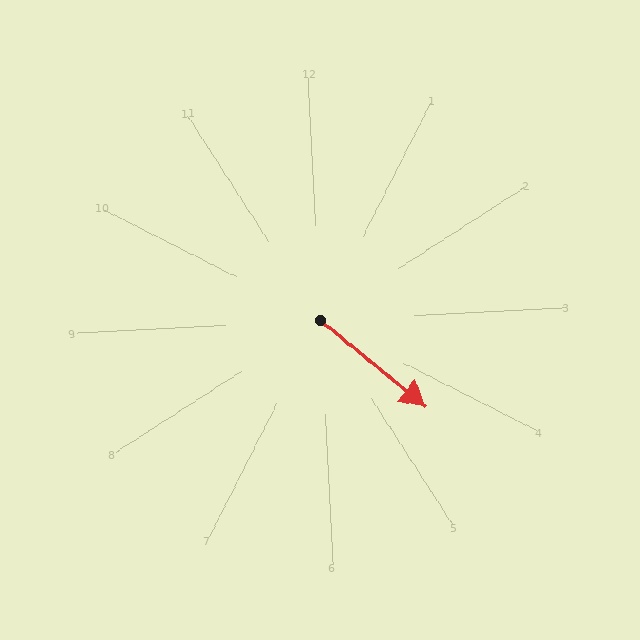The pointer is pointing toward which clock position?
Roughly 4 o'clock.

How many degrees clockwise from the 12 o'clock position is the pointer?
Approximately 132 degrees.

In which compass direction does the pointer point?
Southeast.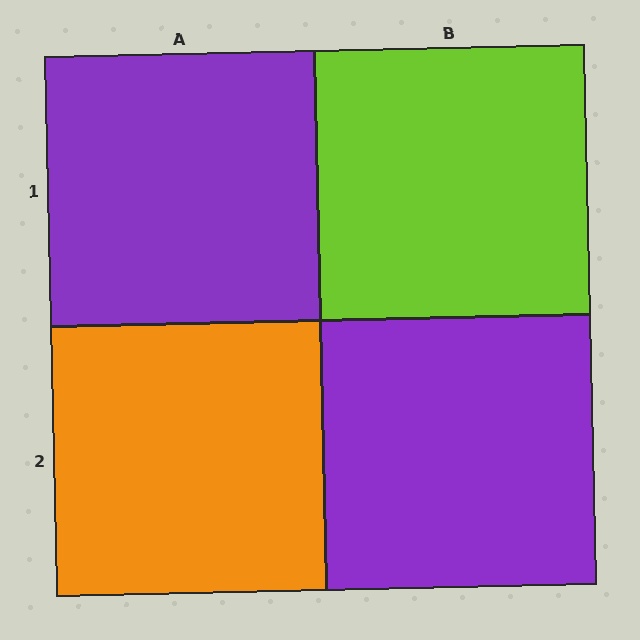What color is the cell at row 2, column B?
Purple.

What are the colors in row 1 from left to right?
Purple, lime.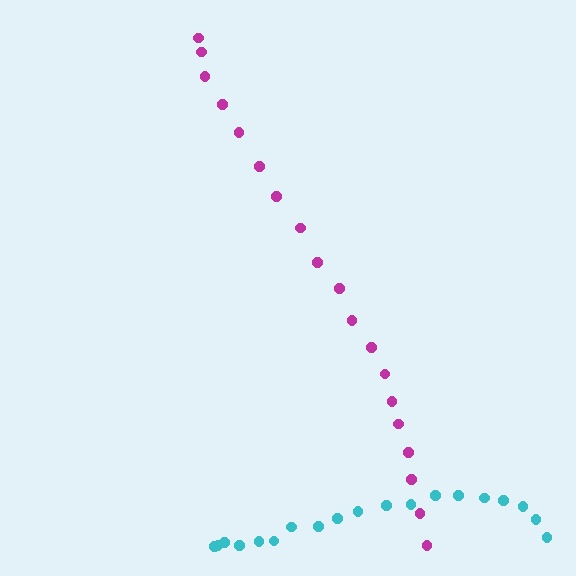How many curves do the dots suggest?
There are 2 distinct paths.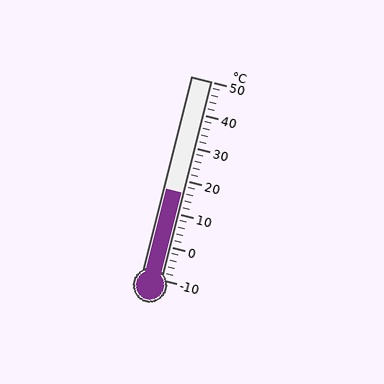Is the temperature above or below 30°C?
The temperature is below 30°C.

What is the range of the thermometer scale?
The thermometer scale ranges from -10°C to 50°C.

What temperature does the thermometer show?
The thermometer shows approximately 16°C.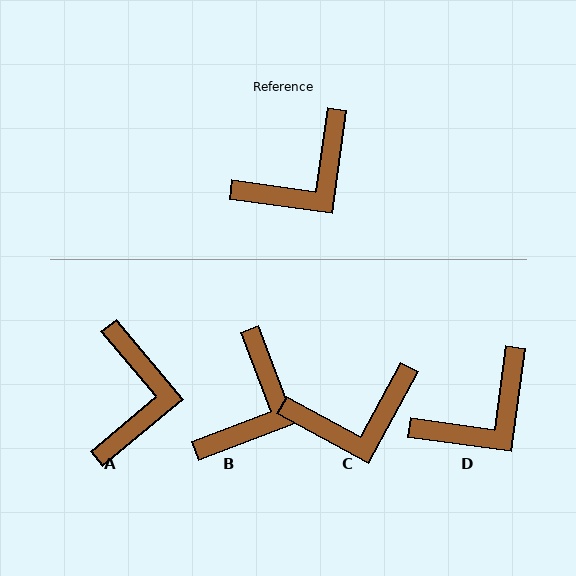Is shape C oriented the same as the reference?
No, it is off by about 20 degrees.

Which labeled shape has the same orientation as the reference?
D.